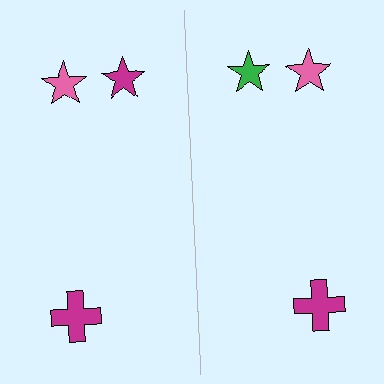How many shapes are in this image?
There are 6 shapes in this image.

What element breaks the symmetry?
The green star on the right side breaks the symmetry — its mirror counterpart is magenta.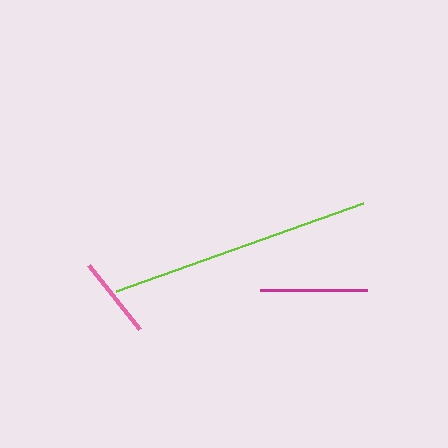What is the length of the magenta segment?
The magenta segment is approximately 107 pixels long.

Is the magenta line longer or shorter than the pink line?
The magenta line is longer than the pink line.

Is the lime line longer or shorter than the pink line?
The lime line is longer than the pink line.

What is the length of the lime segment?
The lime segment is approximately 262 pixels long.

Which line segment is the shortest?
The pink line is the shortest at approximately 82 pixels.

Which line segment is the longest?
The lime line is the longest at approximately 262 pixels.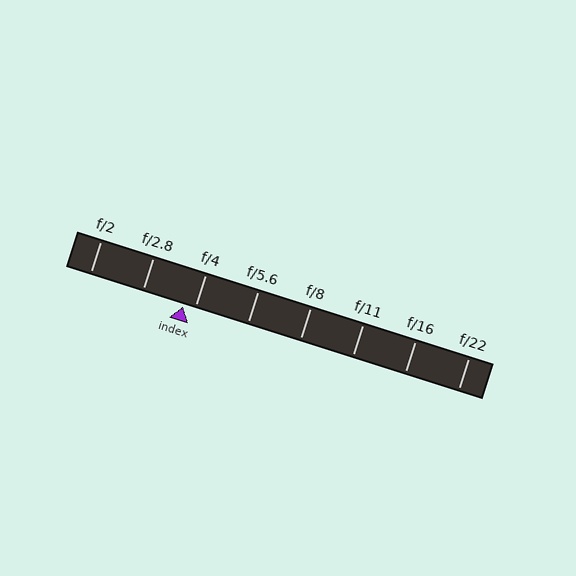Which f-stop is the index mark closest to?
The index mark is closest to f/4.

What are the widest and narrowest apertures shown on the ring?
The widest aperture shown is f/2 and the narrowest is f/22.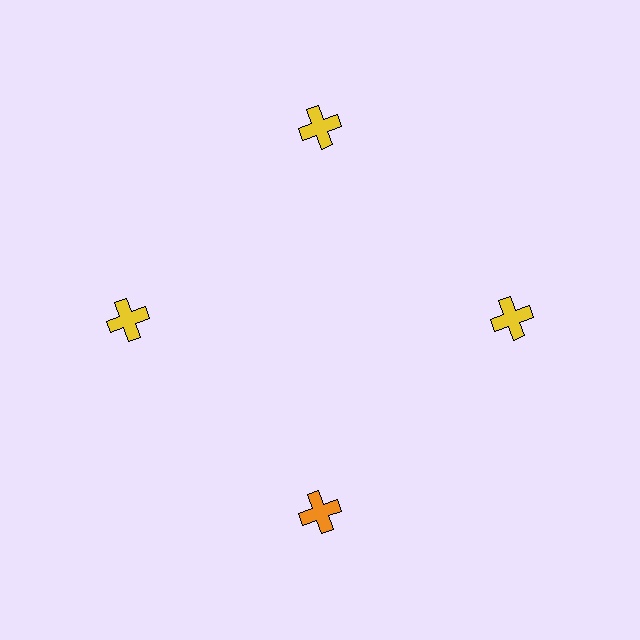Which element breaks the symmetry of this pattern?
The orange cross at roughly the 6 o'clock position breaks the symmetry. All other shapes are yellow crosses.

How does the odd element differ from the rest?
It has a different color: orange instead of yellow.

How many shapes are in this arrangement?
There are 4 shapes arranged in a ring pattern.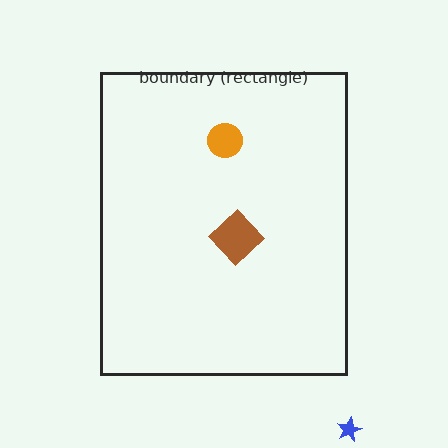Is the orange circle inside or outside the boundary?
Inside.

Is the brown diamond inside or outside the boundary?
Inside.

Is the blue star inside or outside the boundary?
Outside.